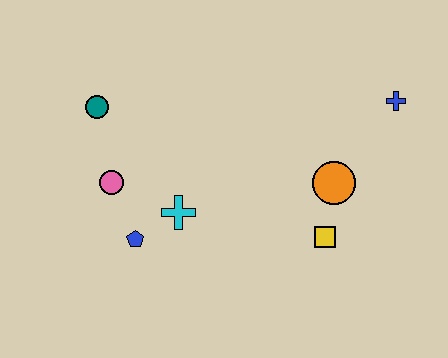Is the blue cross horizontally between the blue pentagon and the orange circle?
No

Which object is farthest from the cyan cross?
The blue cross is farthest from the cyan cross.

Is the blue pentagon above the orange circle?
No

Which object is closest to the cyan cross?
The blue pentagon is closest to the cyan cross.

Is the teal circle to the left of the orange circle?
Yes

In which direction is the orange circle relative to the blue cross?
The orange circle is below the blue cross.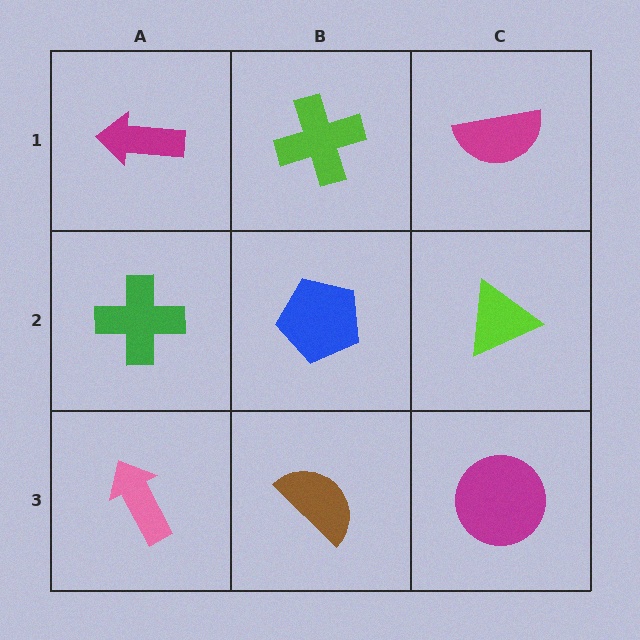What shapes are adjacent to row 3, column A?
A green cross (row 2, column A), a brown semicircle (row 3, column B).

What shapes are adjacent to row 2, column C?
A magenta semicircle (row 1, column C), a magenta circle (row 3, column C), a blue pentagon (row 2, column B).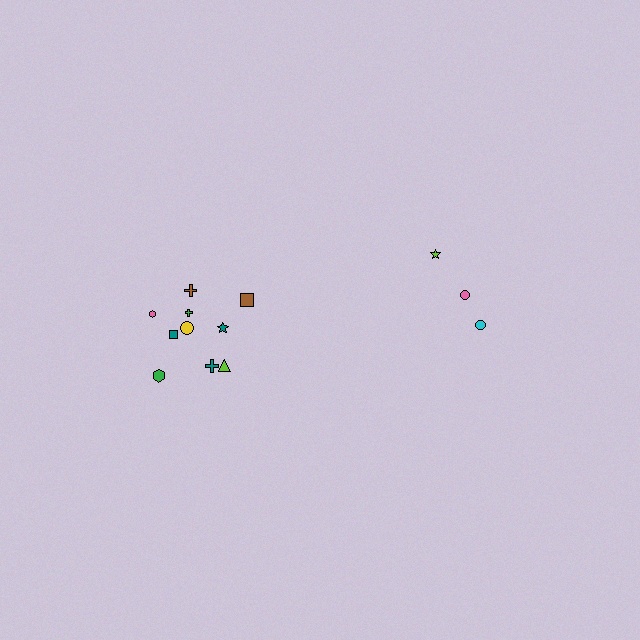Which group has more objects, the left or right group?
The left group.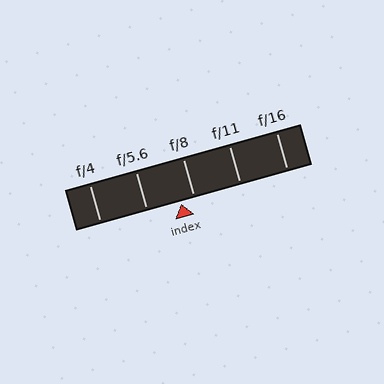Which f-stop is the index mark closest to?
The index mark is closest to f/8.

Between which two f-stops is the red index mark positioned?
The index mark is between f/5.6 and f/8.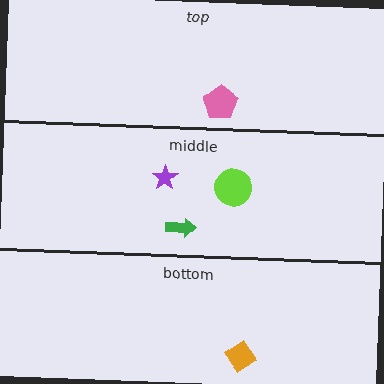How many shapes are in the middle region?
3.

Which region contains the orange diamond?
The bottom region.